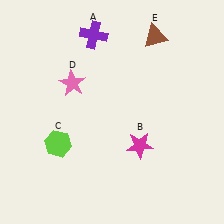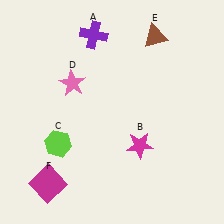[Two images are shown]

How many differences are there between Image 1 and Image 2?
There is 1 difference between the two images.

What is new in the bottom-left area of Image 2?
A magenta square (F) was added in the bottom-left area of Image 2.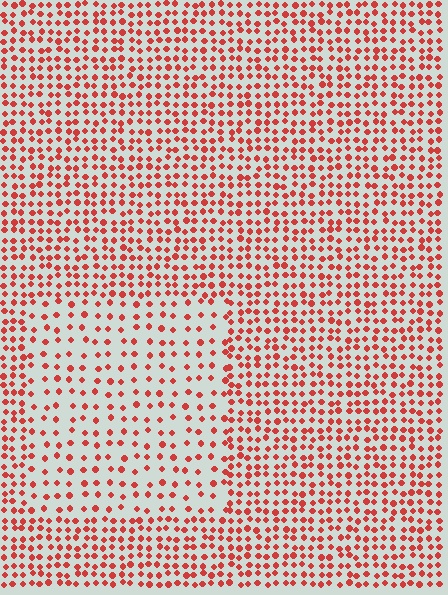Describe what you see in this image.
The image contains small red elements arranged at two different densities. A rectangle-shaped region is visible where the elements are less densely packed than the surrounding area.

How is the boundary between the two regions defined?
The boundary is defined by a change in element density (approximately 2.0x ratio). All elements are the same color, size, and shape.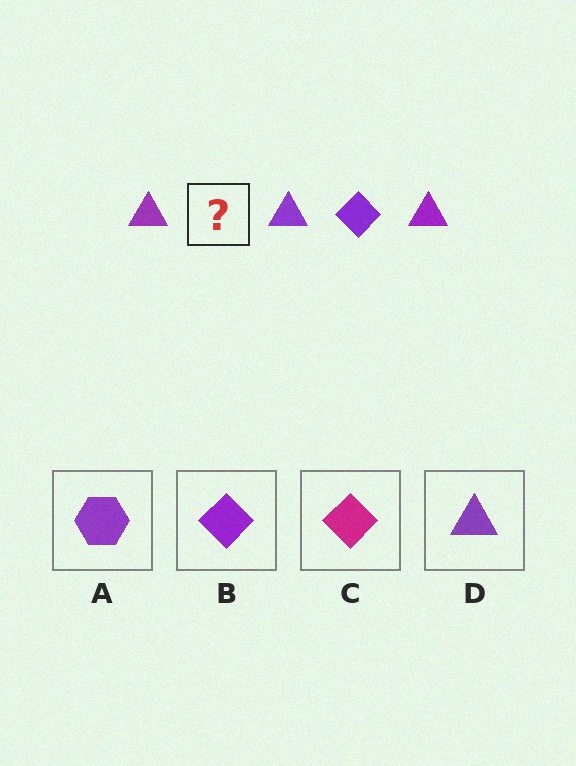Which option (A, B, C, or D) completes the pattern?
B.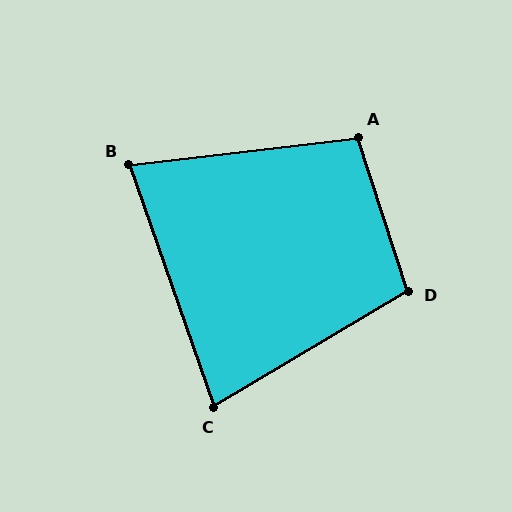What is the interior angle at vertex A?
Approximately 101 degrees (obtuse).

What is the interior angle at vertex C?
Approximately 79 degrees (acute).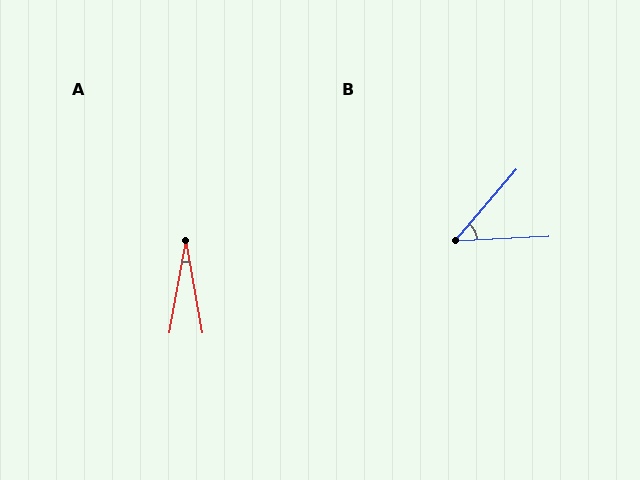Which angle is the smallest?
A, at approximately 21 degrees.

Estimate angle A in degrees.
Approximately 21 degrees.